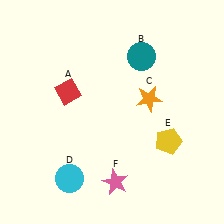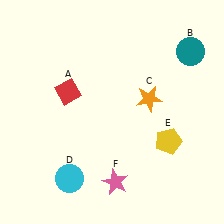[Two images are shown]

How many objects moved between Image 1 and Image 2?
1 object moved between the two images.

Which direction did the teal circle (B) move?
The teal circle (B) moved right.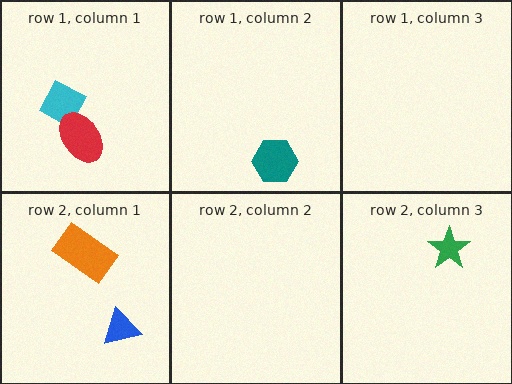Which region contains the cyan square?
The row 1, column 1 region.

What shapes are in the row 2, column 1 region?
The blue triangle, the orange rectangle.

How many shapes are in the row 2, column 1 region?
2.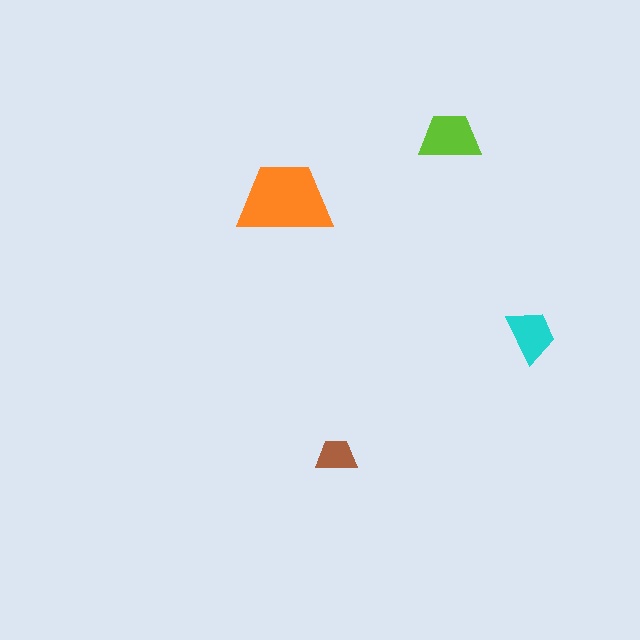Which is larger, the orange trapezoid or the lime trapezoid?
The orange one.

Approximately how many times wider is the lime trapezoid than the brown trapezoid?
About 1.5 times wider.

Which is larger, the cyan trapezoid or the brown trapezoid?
The cyan one.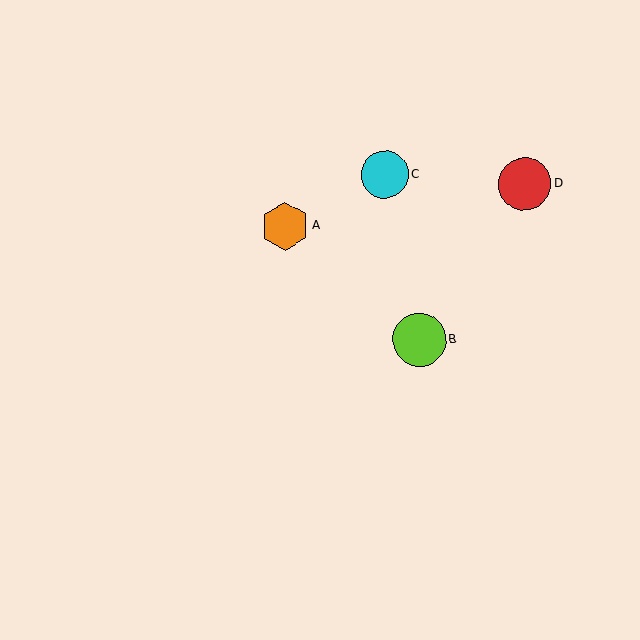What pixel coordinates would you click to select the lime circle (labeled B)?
Click at (419, 340) to select the lime circle B.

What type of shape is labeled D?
Shape D is a red circle.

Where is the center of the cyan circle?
The center of the cyan circle is at (384, 175).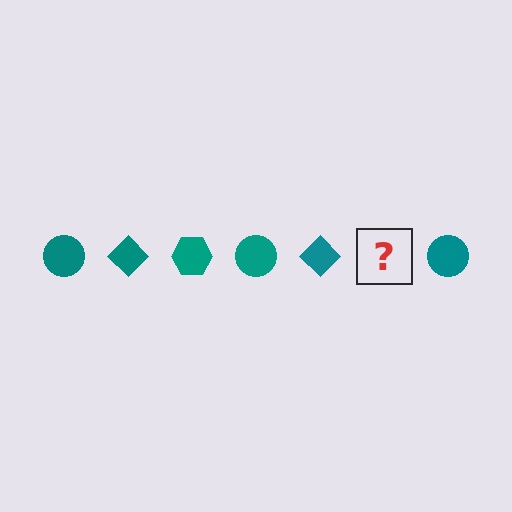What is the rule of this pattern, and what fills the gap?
The rule is that the pattern cycles through circle, diamond, hexagon shapes in teal. The gap should be filled with a teal hexagon.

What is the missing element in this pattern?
The missing element is a teal hexagon.